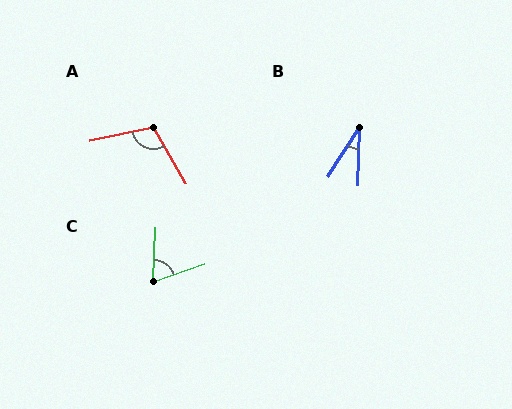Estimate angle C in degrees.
Approximately 68 degrees.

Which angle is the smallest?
B, at approximately 31 degrees.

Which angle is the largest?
A, at approximately 108 degrees.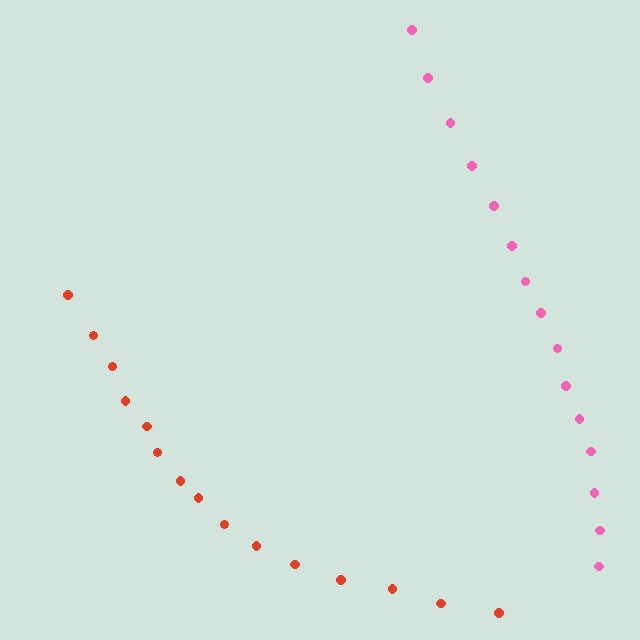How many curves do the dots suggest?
There are 2 distinct paths.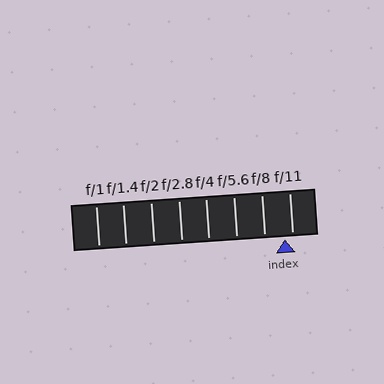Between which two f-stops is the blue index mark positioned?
The index mark is between f/8 and f/11.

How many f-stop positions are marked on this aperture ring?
There are 8 f-stop positions marked.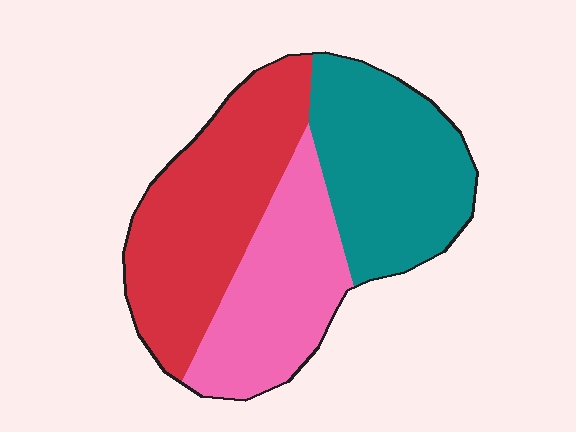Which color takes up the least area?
Pink, at roughly 30%.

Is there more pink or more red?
Red.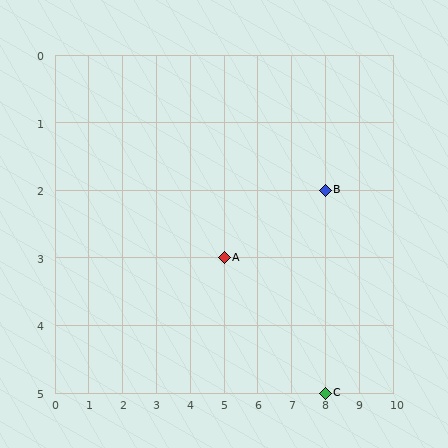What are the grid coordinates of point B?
Point B is at grid coordinates (8, 2).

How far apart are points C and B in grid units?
Points C and B are 3 rows apart.